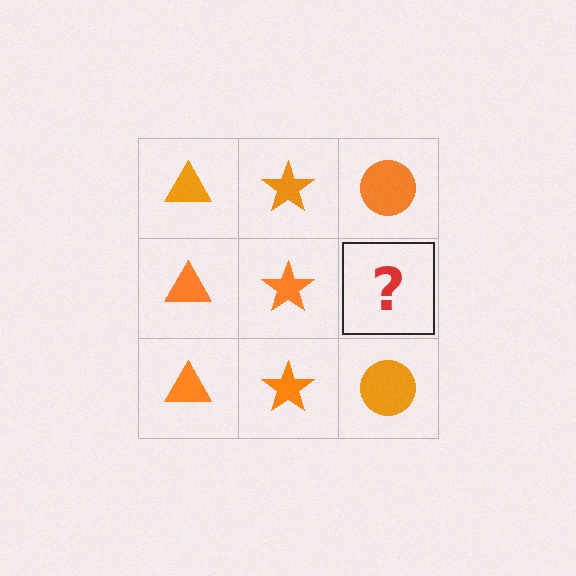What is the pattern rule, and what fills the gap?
The rule is that each column has a consistent shape. The gap should be filled with an orange circle.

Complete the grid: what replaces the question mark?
The question mark should be replaced with an orange circle.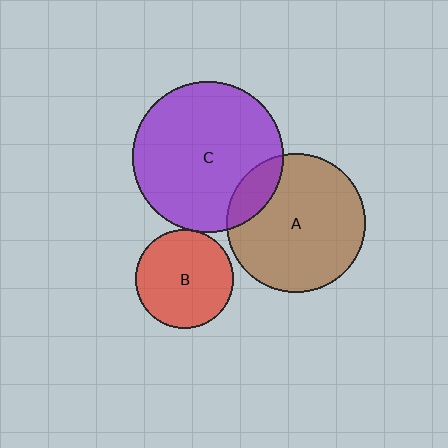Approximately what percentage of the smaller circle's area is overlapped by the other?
Approximately 5%.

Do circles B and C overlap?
Yes.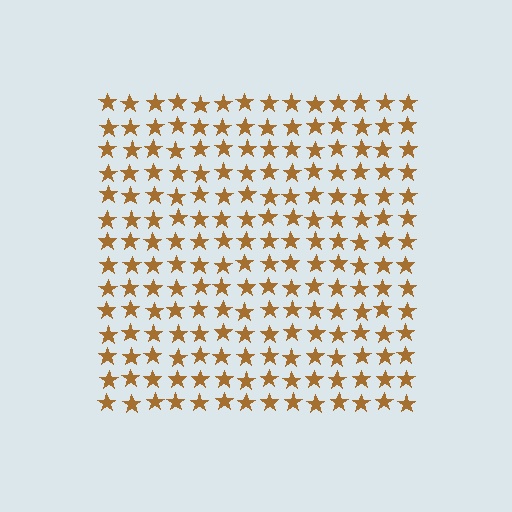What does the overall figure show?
The overall figure shows a square.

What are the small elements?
The small elements are stars.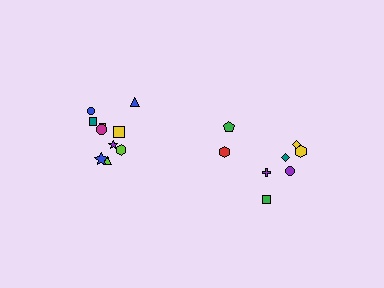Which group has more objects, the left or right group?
The left group.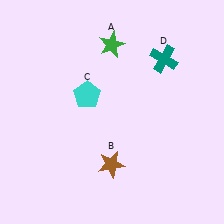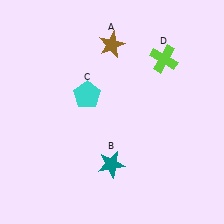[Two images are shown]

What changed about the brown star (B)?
In Image 1, B is brown. In Image 2, it changed to teal.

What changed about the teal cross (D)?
In Image 1, D is teal. In Image 2, it changed to lime.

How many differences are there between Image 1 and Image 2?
There are 3 differences between the two images.